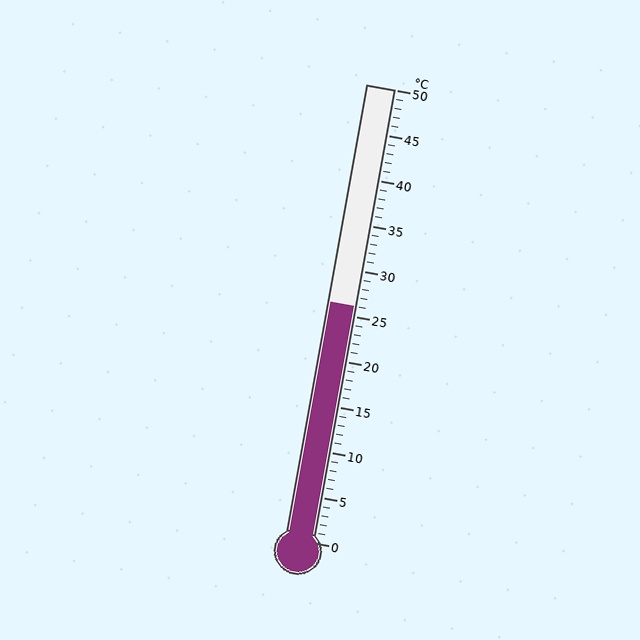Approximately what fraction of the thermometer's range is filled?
The thermometer is filled to approximately 50% of its range.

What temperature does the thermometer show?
The thermometer shows approximately 26°C.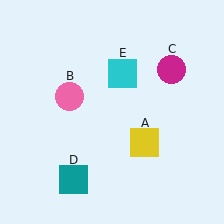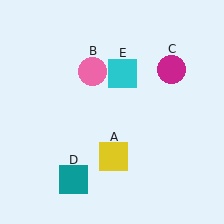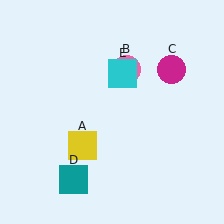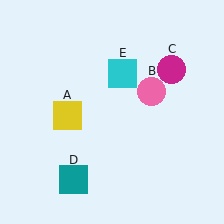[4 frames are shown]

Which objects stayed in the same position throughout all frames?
Magenta circle (object C) and teal square (object D) and cyan square (object E) remained stationary.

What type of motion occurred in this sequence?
The yellow square (object A), pink circle (object B) rotated clockwise around the center of the scene.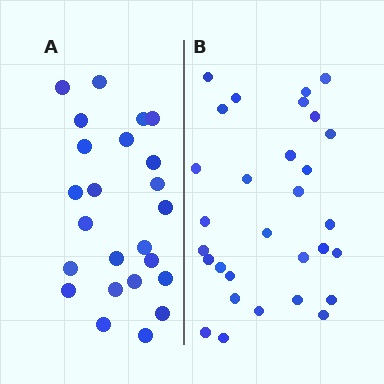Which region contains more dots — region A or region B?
Region B (the right region) has more dots.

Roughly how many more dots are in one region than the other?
Region B has about 6 more dots than region A.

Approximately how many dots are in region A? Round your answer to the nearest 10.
About 20 dots. (The exact count is 24, which rounds to 20.)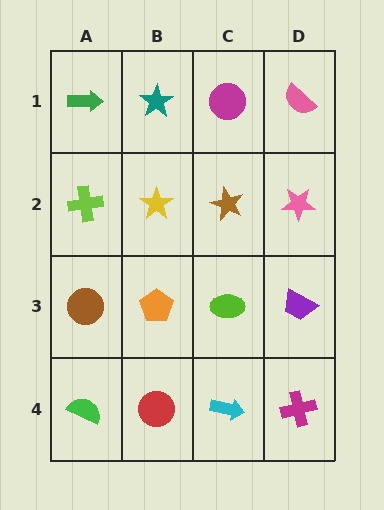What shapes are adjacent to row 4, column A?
A brown circle (row 3, column A), a red circle (row 4, column B).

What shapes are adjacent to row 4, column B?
An orange pentagon (row 3, column B), a green semicircle (row 4, column A), a cyan arrow (row 4, column C).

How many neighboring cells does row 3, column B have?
4.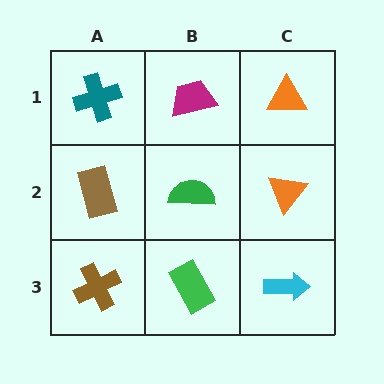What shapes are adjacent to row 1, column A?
A brown rectangle (row 2, column A), a magenta trapezoid (row 1, column B).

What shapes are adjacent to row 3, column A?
A brown rectangle (row 2, column A), a green rectangle (row 3, column B).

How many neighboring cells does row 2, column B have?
4.